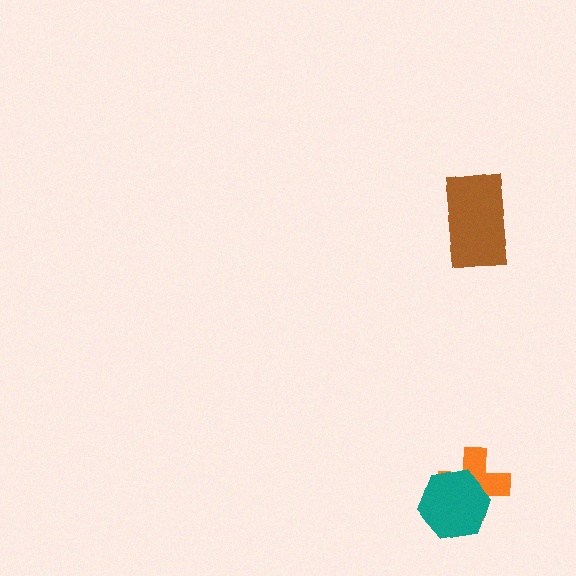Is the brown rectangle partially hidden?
No, no other shape covers it.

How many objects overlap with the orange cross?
1 object overlaps with the orange cross.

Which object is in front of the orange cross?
The teal hexagon is in front of the orange cross.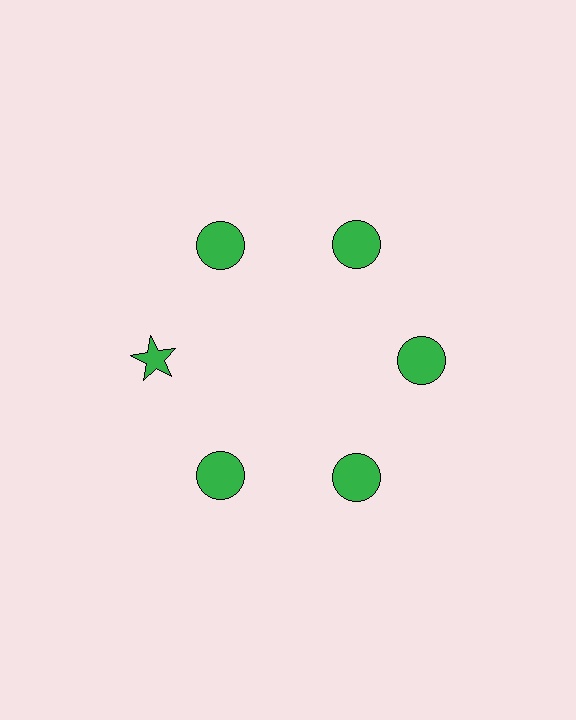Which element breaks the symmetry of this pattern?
The green star at roughly the 9 o'clock position breaks the symmetry. All other shapes are green circles.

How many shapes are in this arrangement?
There are 6 shapes arranged in a ring pattern.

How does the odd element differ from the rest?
It has a different shape: star instead of circle.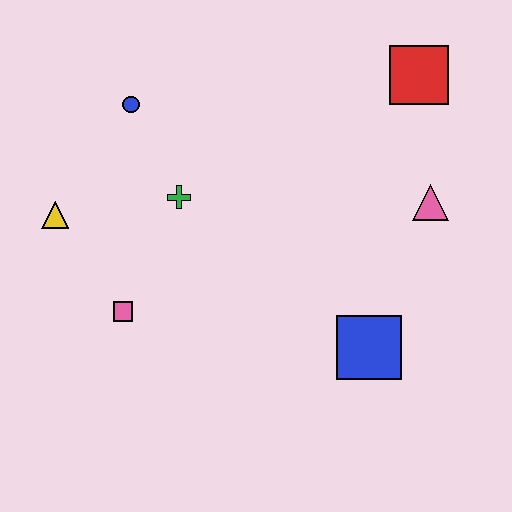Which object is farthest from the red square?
The yellow triangle is farthest from the red square.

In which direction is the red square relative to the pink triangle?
The red square is above the pink triangle.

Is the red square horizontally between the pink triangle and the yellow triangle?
Yes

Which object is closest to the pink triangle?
The red square is closest to the pink triangle.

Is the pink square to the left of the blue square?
Yes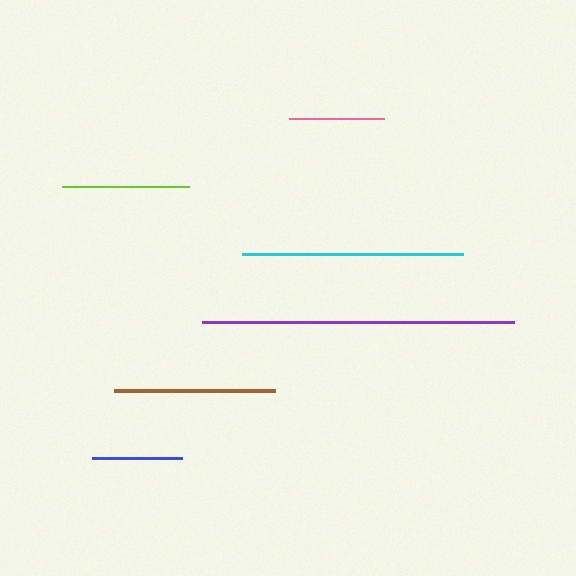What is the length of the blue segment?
The blue segment is approximately 90 pixels long.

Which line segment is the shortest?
The blue line is the shortest at approximately 90 pixels.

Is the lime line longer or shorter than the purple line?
The purple line is longer than the lime line.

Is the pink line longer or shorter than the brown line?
The brown line is longer than the pink line.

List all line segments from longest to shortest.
From longest to shortest: purple, cyan, brown, lime, pink, blue.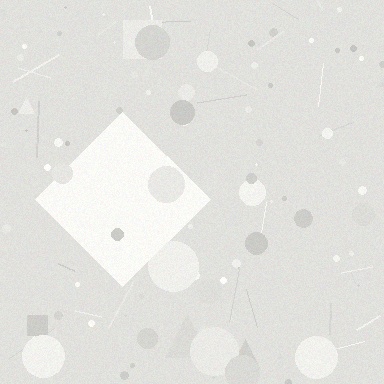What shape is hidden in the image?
A diamond is hidden in the image.